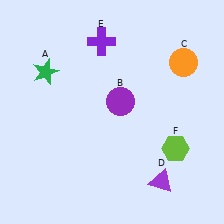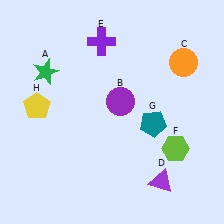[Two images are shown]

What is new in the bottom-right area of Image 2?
A teal pentagon (G) was added in the bottom-right area of Image 2.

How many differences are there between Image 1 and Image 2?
There are 2 differences between the two images.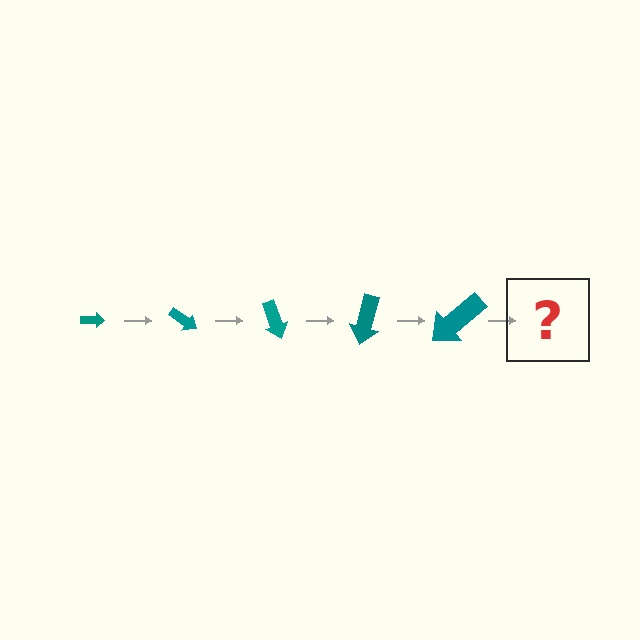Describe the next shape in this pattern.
It should be an arrow, larger than the previous one and rotated 175 degrees from the start.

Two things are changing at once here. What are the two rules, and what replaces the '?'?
The two rules are that the arrow grows larger each step and it rotates 35 degrees each step. The '?' should be an arrow, larger than the previous one and rotated 175 degrees from the start.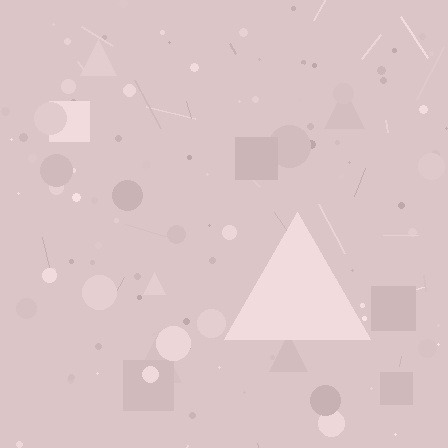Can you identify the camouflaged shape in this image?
The camouflaged shape is a triangle.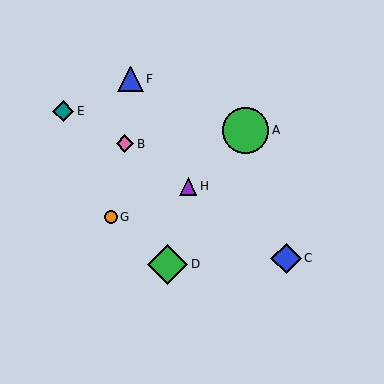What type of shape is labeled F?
Shape F is a blue triangle.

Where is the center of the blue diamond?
The center of the blue diamond is at (286, 258).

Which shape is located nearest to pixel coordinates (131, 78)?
The blue triangle (labeled F) at (131, 79) is nearest to that location.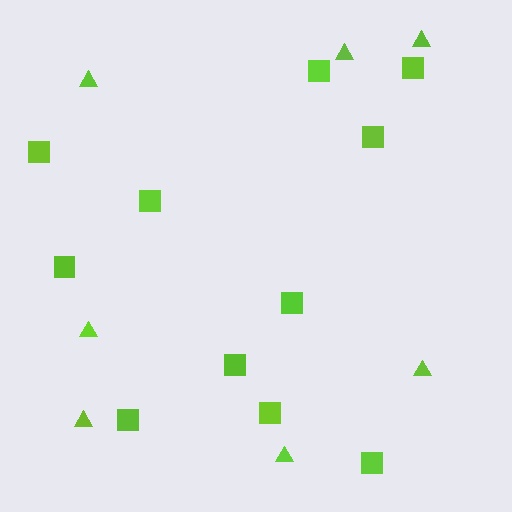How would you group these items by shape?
There are 2 groups: one group of squares (11) and one group of triangles (7).